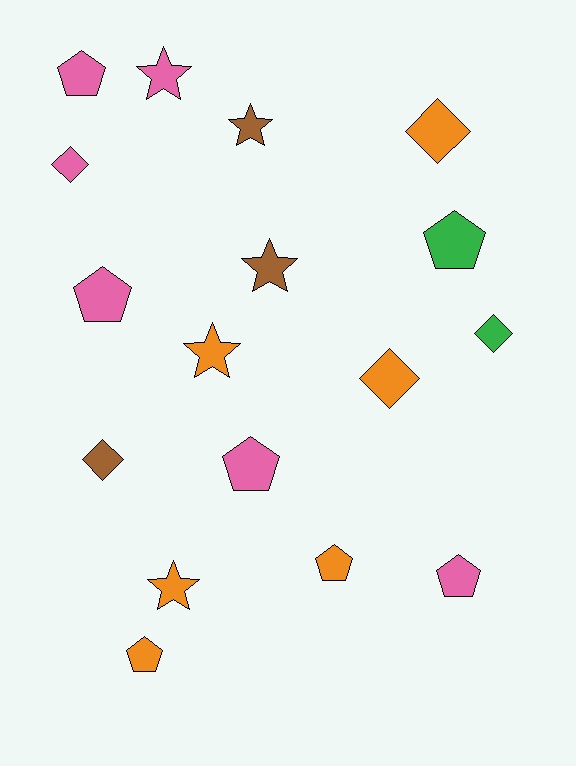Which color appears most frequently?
Orange, with 6 objects.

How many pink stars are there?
There is 1 pink star.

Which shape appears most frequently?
Pentagon, with 7 objects.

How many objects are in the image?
There are 17 objects.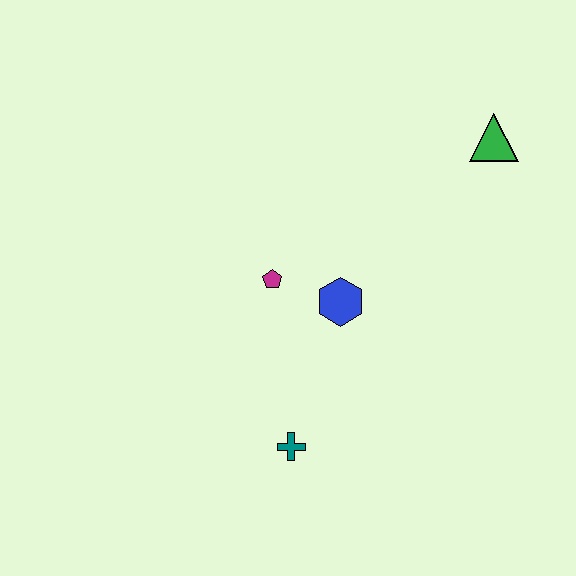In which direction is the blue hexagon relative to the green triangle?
The blue hexagon is below the green triangle.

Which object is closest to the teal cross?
The blue hexagon is closest to the teal cross.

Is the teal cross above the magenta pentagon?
No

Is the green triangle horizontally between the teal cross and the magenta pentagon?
No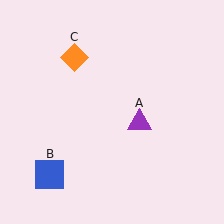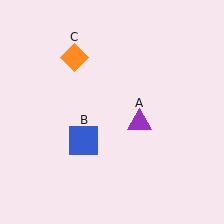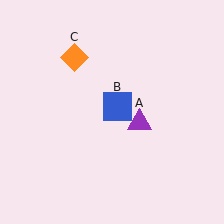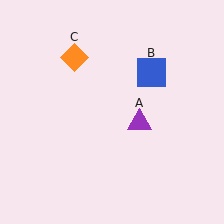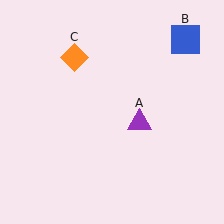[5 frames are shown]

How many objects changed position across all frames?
1 object changed position: blue square (object B).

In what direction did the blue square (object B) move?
The blue square (object B) moved up and to the right.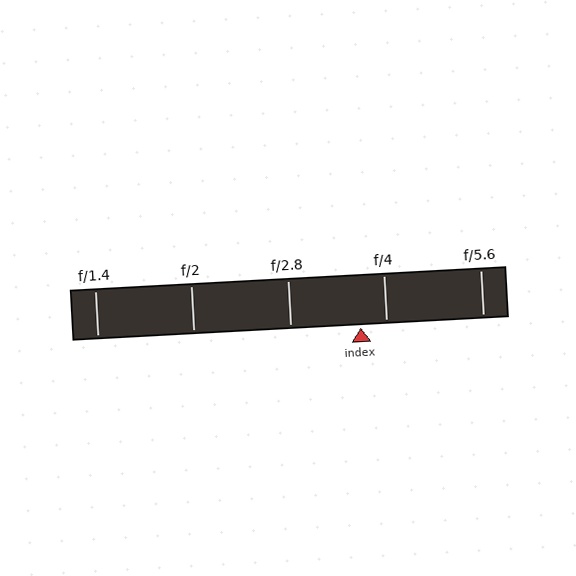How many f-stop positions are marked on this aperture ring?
There are 5 f-stop positions marked.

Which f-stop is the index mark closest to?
The index mark is closest to f/4.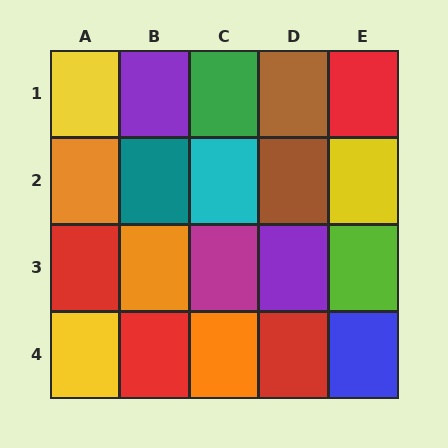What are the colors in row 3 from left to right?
Red, orange, magenta, purple, lime.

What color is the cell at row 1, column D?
Brown.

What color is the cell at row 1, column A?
Yellow.